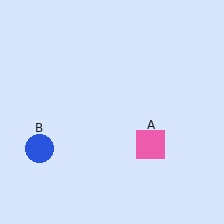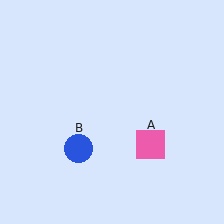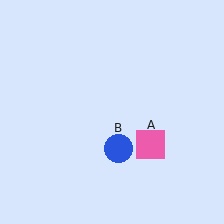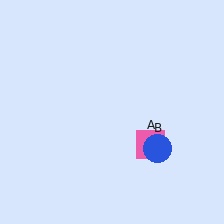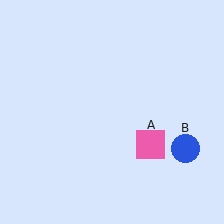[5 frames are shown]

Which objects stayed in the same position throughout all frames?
Pink square (object A) remained stationary.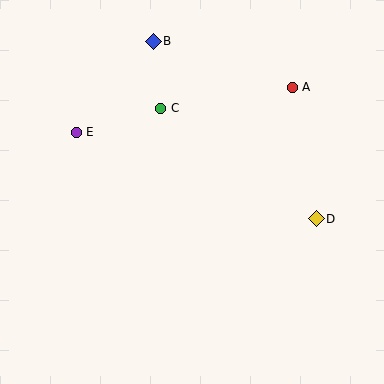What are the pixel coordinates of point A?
Point A is at (292, 87).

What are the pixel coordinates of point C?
Point C is at (161, 108).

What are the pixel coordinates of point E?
Point E is at (76, 132).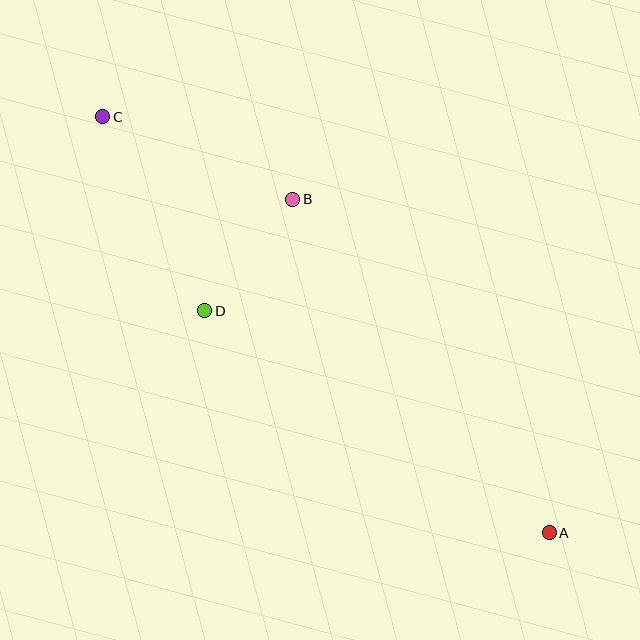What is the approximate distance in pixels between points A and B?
The distance between A and B is approximately 421 pixels.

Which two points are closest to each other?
Points B and D are closest to each other.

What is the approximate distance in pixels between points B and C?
The distance between B and C is approximately 207 pixels.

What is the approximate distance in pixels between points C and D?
The distance between C and D is approximately 219 pixels.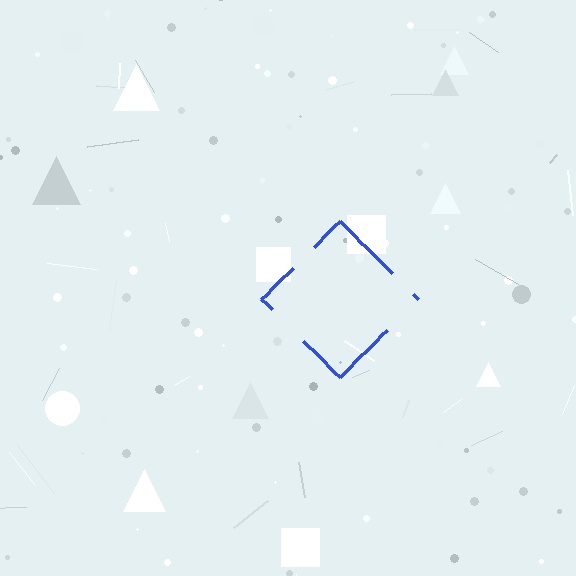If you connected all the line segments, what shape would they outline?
They would outline a diamond.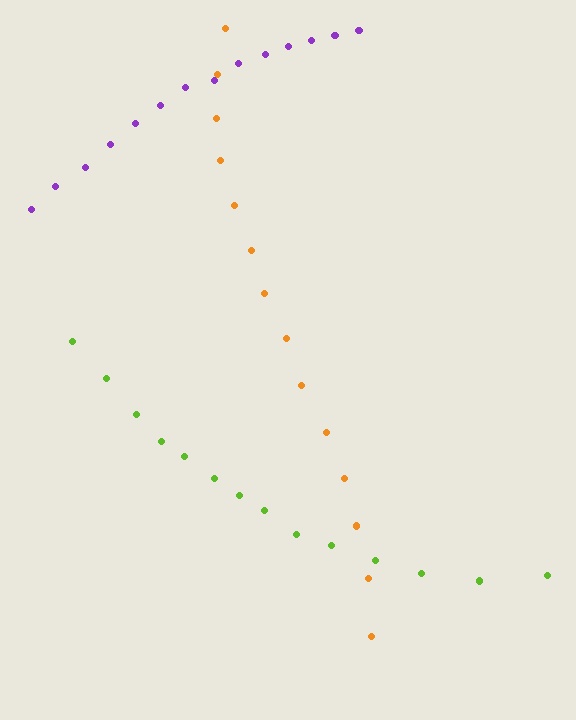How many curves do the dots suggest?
There are 3 distinct paths.